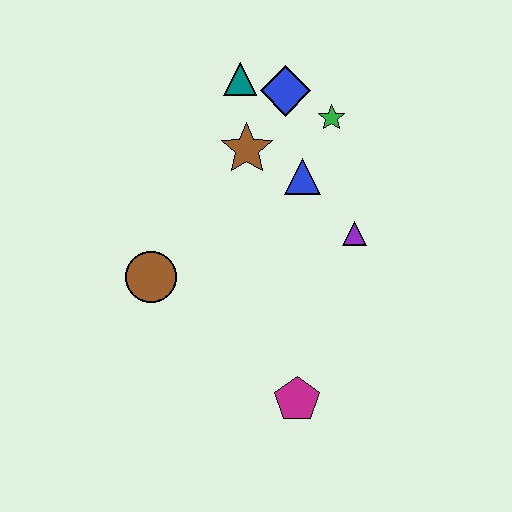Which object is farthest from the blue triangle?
The magenta pentagon is farthest from the blue triangle.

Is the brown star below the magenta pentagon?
No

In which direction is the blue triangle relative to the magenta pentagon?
The blue triangle is above the magenta pentagon.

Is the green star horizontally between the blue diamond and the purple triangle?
Yes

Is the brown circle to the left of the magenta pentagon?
Yes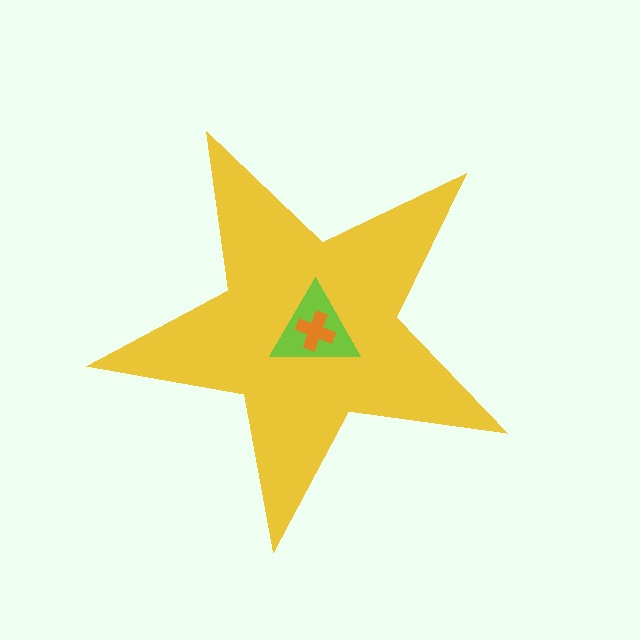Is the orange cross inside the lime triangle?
Yes.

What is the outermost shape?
The yellow star.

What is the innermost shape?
The orange cross.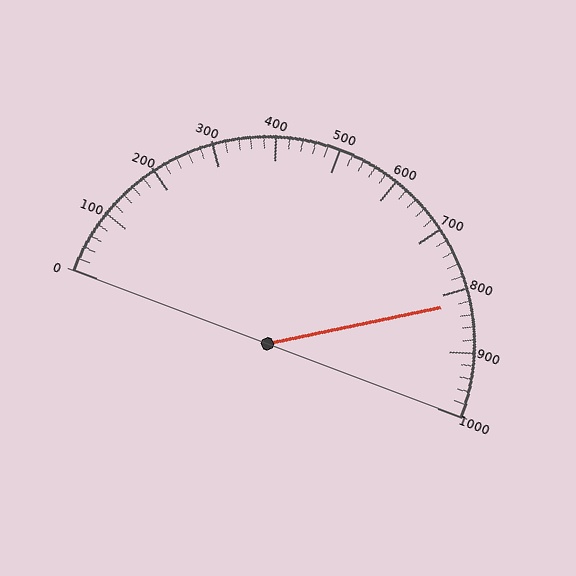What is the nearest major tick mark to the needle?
The nearest major tick mark is 800.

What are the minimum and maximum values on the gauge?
The gauge ranges from 0 to 1000.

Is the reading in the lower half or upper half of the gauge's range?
The reading is in the upper half of the range (0 to 1000).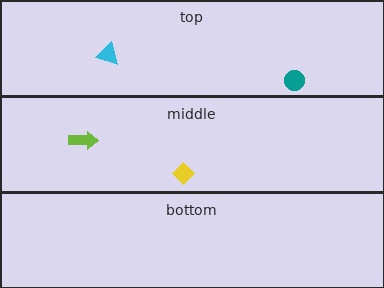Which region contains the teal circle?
The top region.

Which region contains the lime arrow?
The middle region.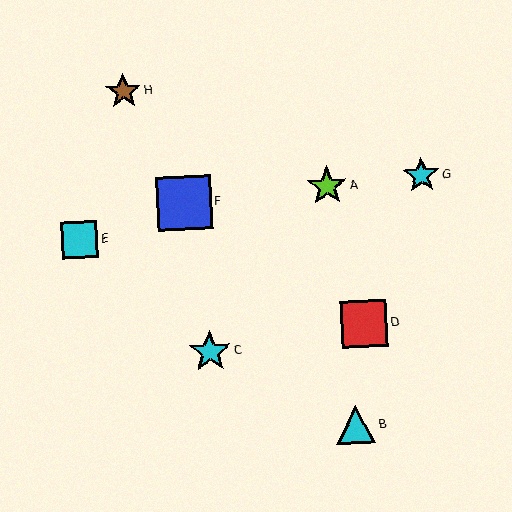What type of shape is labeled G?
Shape G is a cyan star.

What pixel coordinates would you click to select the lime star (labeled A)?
Click at (327, 186) to select the lime star A.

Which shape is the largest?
The blue square (labeled F) is the largest.